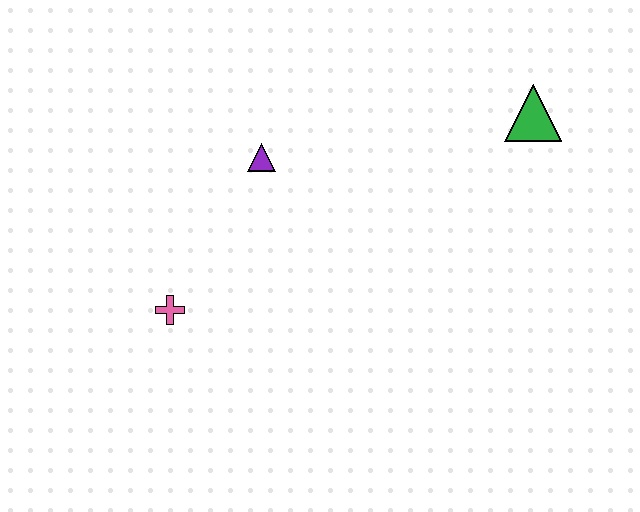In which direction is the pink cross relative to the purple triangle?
The pink cross is below the purple triangle.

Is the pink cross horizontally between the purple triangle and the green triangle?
No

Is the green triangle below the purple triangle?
No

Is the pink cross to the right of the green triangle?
No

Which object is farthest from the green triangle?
The pink cross is farthest from the green triangle.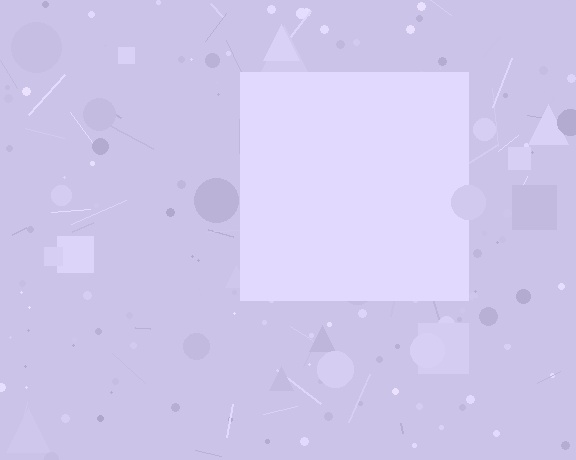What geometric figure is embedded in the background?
A square is embedded in the background.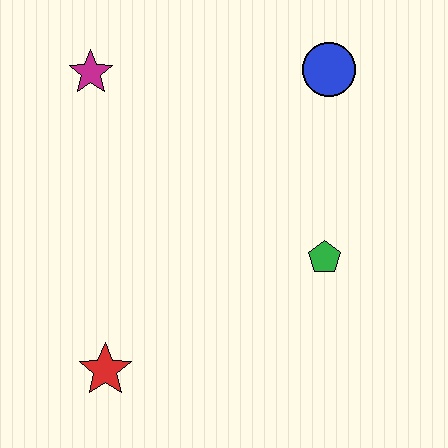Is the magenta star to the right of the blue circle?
No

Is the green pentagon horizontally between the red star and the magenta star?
No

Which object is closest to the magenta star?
The blue circle is closest to the magenta star.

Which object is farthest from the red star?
The blue circle is farthest from the red star.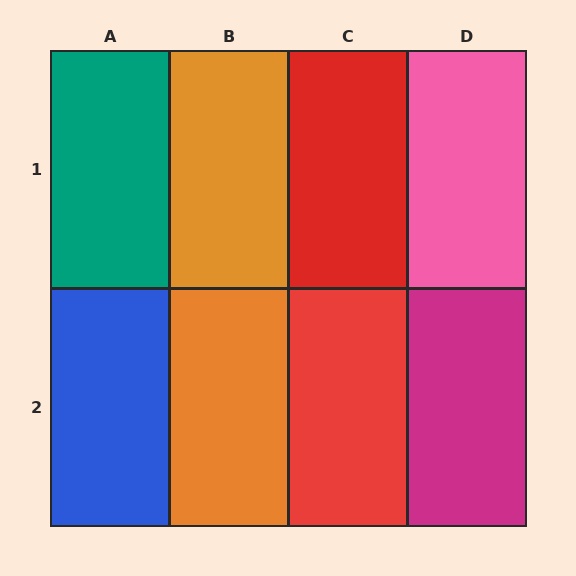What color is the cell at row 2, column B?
Orange.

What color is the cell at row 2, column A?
Blue.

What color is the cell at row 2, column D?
Magenta.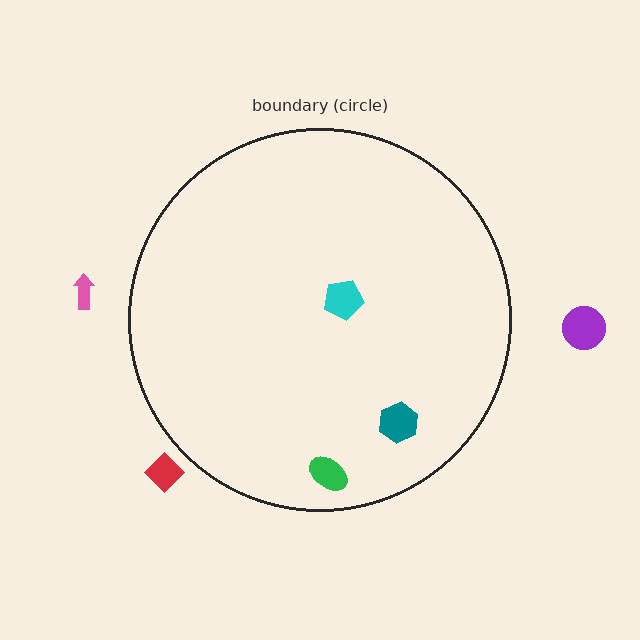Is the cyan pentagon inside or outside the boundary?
Inside.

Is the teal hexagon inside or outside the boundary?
Inside.